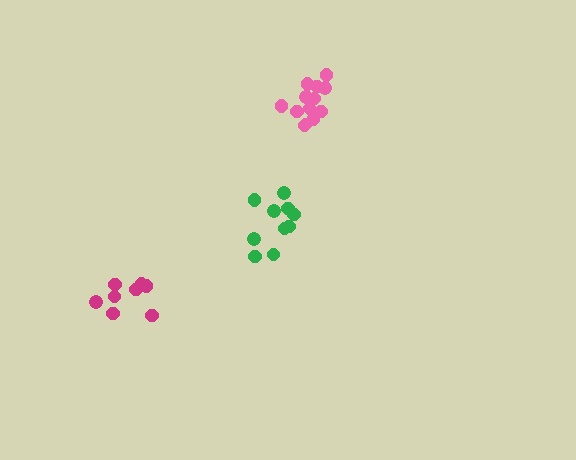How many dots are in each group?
Group 1: 10 dots, Group 2: 8 dots, Group 3: 13 dots (31 total).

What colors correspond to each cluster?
The clusters are colored: green, magenta, pink.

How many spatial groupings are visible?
There are 3 spatial groupings.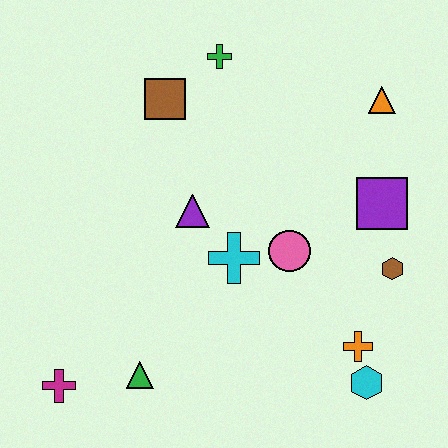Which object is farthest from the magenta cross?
The orange triangle is farthest from the magenta cross.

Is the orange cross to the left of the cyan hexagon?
Yes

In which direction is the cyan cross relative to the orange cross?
The cyan cross is to the left of the orange cross.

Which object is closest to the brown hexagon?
The purple square is closest to the brown hexagon.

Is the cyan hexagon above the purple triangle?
No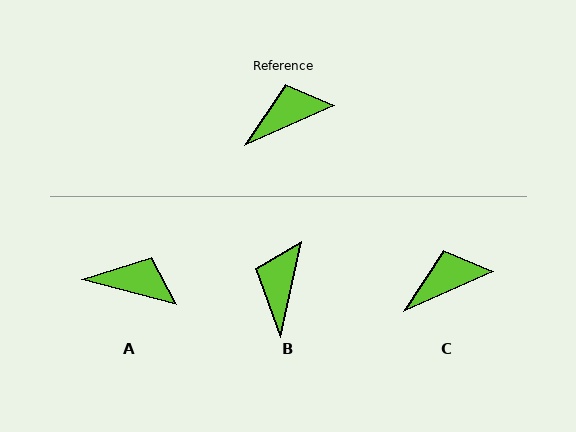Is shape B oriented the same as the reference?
No, it is off by about 53 degrees.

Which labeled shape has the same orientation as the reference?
C.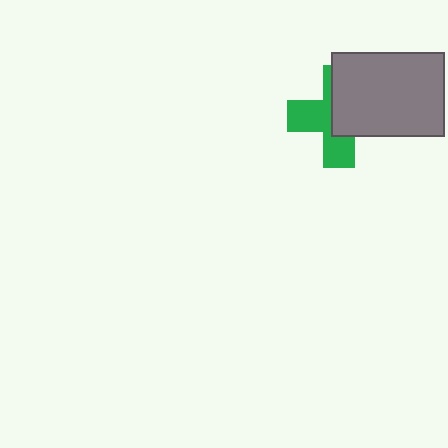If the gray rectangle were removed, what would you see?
You would see the complete green cross.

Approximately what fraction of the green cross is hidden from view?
Roughly 52% of the green cross is hidden behind the gray rectangle.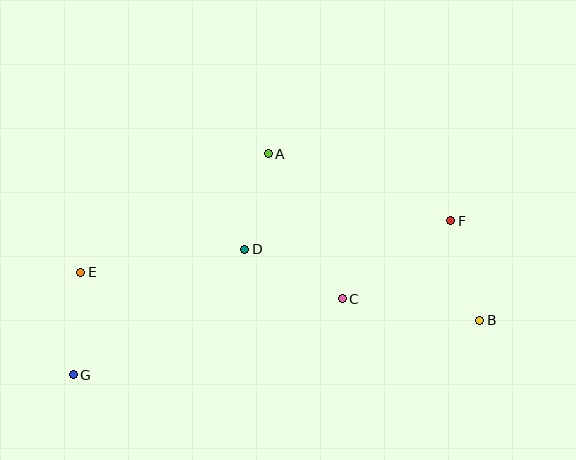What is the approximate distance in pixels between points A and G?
The distance between A and G is approximately 295 pixels.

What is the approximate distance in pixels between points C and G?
The distance between C and G is approximately 280 pixels.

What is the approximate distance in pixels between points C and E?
The distance between C and E is approximately 263 pixels.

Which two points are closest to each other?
Points A and D are closest to each other.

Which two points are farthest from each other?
Points B and G are farthest from each other.